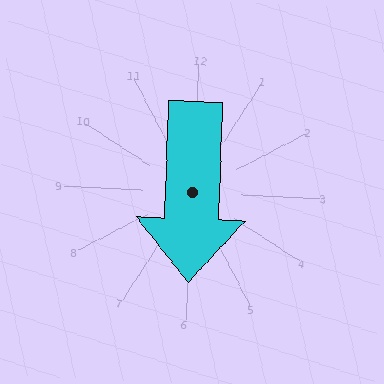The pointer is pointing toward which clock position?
Roughly 6 o'clock.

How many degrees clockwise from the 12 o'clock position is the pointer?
Approximately 180 degrees.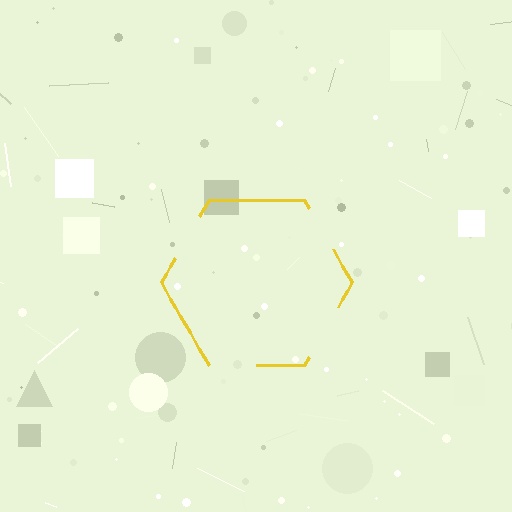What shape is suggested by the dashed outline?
The dashed outline suggests a hexagon.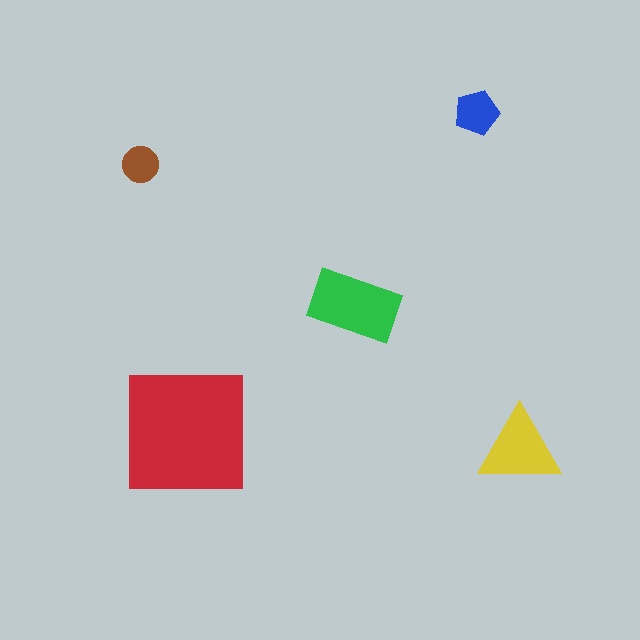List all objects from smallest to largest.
The brown circle, the blue pentagon, the yellow triangle, the green rectangle, the red square.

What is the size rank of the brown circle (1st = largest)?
5th.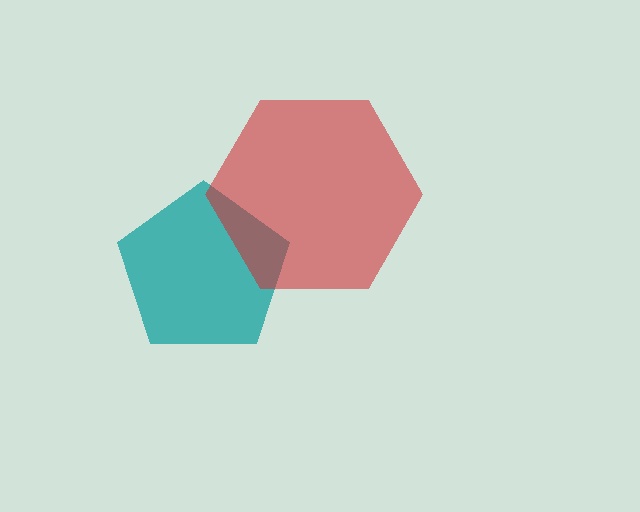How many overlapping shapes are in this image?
There are 2 overlapping shapes in the image.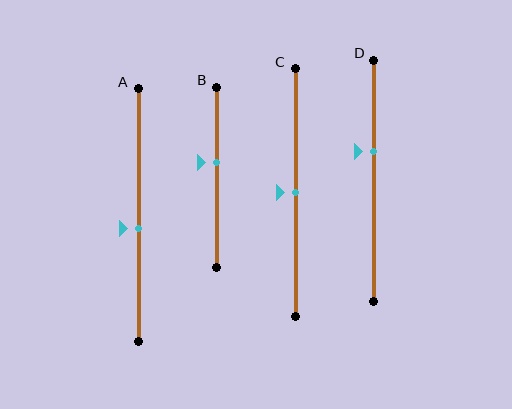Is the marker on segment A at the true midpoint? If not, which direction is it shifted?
No, the marker on segment A is shifted downward by about 5% of the segment length.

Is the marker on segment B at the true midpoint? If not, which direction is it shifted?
No, the marker on segment B is shifted upward by about 8% of the segment length.